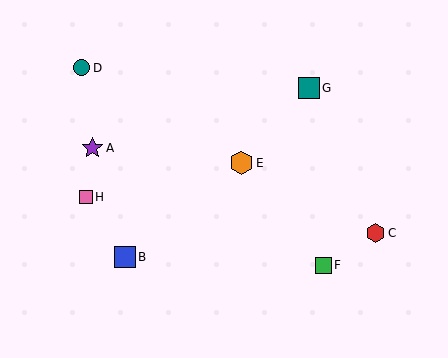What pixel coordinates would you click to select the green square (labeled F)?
Click at (324, 265) to select the green square F.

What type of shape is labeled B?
Shape B is a blue square.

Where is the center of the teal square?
The center of the teal square is at (309, 88).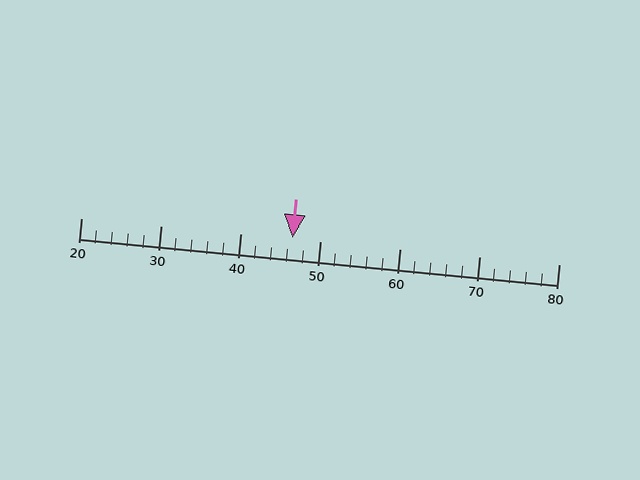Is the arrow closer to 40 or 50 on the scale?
The arrow is closer to 50.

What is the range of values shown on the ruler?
The ruler shows values from 20 to 80.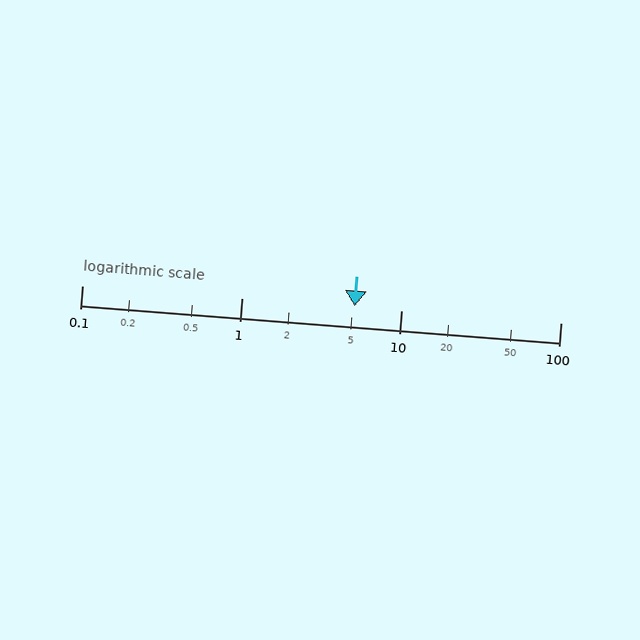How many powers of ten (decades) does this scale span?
The scale spans 3 decades, from 0.1 to 100.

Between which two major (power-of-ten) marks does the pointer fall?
The pointer is between 1 and 10.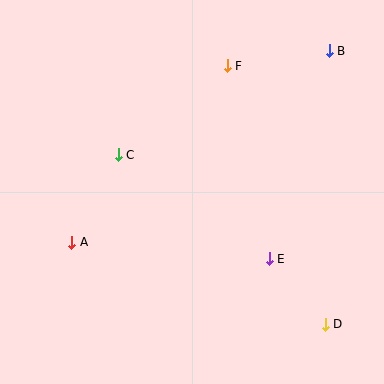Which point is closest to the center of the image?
Point C at (118, 155) is closest to the center.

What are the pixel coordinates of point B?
Point B is at (329, 51).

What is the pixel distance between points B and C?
The distance between B and C is 236 pixels.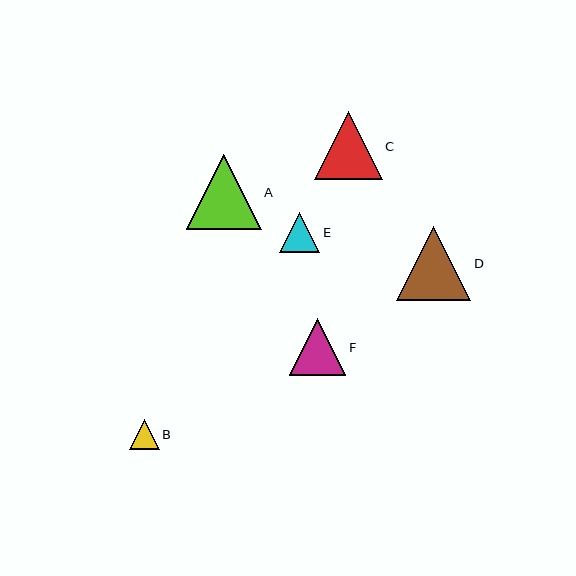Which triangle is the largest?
Triangle A is the largest with a size of approximately 75 pixels.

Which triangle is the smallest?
Triangle B is the smallest with a size of approximately 30 pixels.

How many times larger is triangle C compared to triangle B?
Triangle C is approximately 2.3 times the size of triangle B.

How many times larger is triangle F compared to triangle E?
Triangle F is approximately 1.4 times the size of triangle E.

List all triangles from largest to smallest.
From largest to smallest: A, D, C, F, E, B.